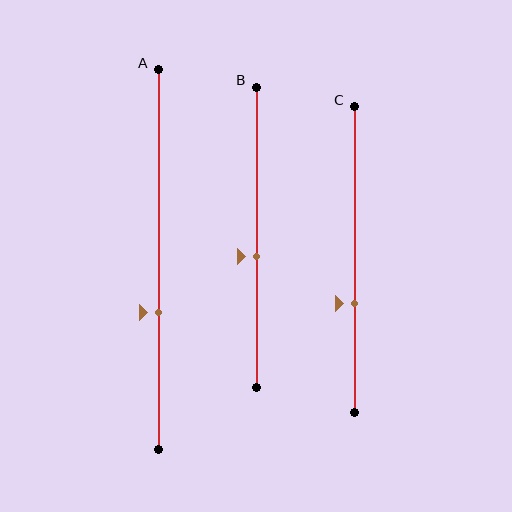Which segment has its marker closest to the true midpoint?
Segment B has its marker closest to the true midpoint.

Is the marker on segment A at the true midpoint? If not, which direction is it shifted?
No, the marker on segment A is shifted downward by about 14% of the segment length.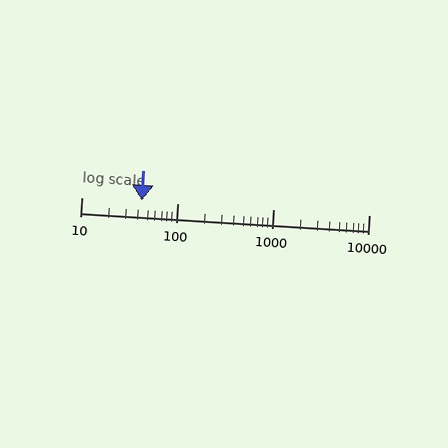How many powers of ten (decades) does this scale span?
The scale spans 3 decades, from 10 to 10000.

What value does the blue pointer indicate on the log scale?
The pointer indicates approximately 43.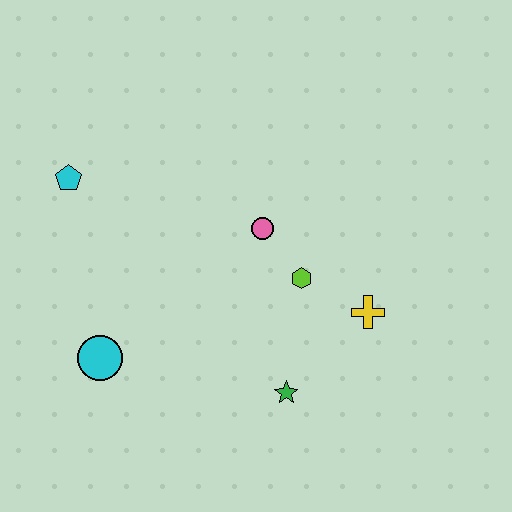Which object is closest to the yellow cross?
The lime hexagon is closest to the yellow cross.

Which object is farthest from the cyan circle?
The yellow cross is farthest from the cyan circle.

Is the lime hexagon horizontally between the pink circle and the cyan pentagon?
No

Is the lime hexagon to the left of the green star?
No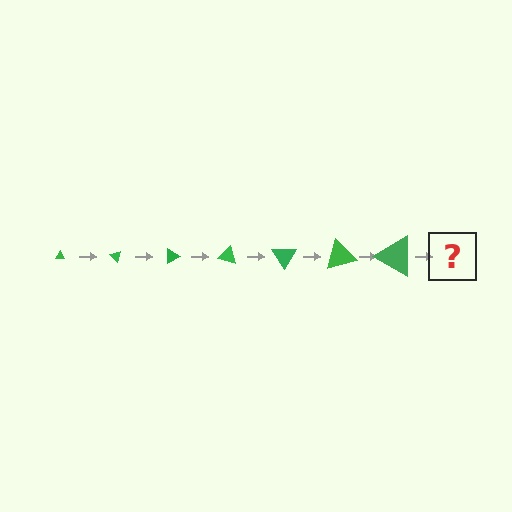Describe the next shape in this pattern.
It should be a triangle, larger than the previous one and rotated 315 degrees from the start.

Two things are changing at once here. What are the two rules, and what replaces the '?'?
The two rules are that the triangle grows larger each step and it rotates 45 degrees each step. The '?' should be a triangle, larger than the previous one and rotated 315 degrees from the start.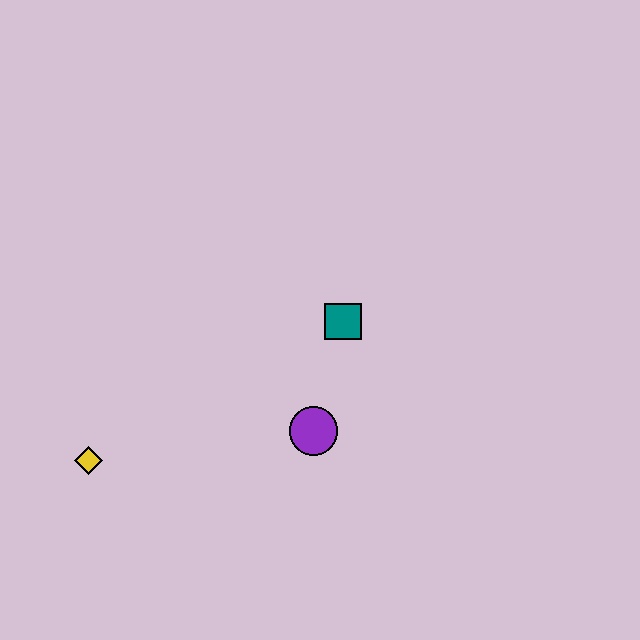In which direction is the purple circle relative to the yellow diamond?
The purple circle is to the right of the yellow diamond.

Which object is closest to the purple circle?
The teal square is closest to the purple circle.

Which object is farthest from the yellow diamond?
The teal square is farthest from the yellow diamond.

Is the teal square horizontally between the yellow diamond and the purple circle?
No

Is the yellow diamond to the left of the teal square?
Yes